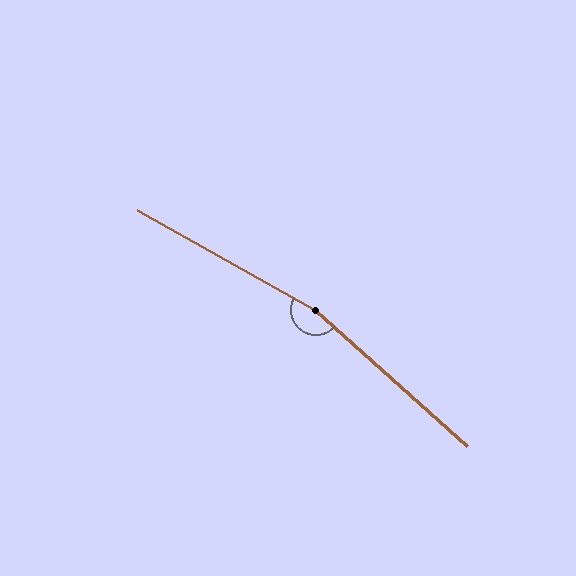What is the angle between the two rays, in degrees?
Approximately 167 degrees.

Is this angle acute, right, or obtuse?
It is obtuse.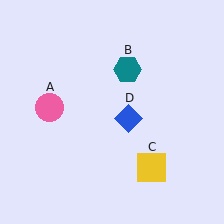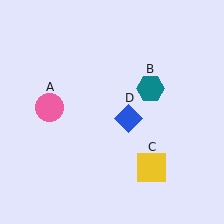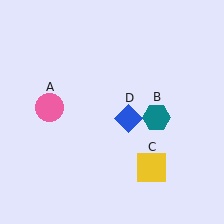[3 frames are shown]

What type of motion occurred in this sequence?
The teal hexagon (object B) rotated clockwise around the center of the scene.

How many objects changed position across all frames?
1 object changed position: teal hexagon (object B).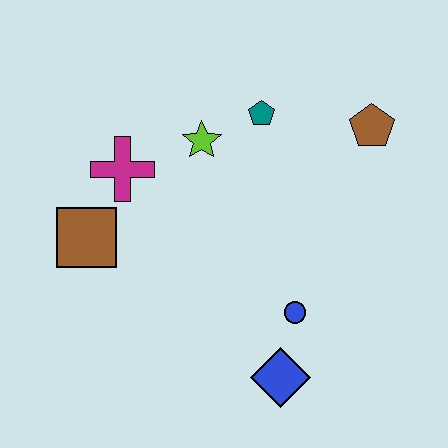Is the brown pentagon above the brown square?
Yes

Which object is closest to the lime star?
The teal pentagon is closest to the lime star.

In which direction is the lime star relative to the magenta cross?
The lime star is to the right of the magenta cross.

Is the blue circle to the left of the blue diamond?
No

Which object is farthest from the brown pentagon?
The brown square is farthest from the brown pentagon.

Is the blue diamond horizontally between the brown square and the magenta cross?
No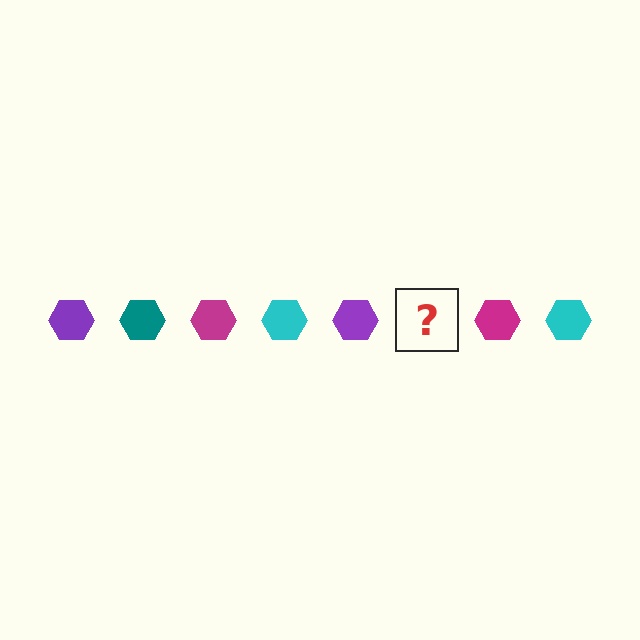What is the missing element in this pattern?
The missing element is a teal hexagon.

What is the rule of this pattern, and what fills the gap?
The rule is that the pattern cycles through purple, teal, magenta, cyan hexagons. The gap should be filled with a teal hexagon.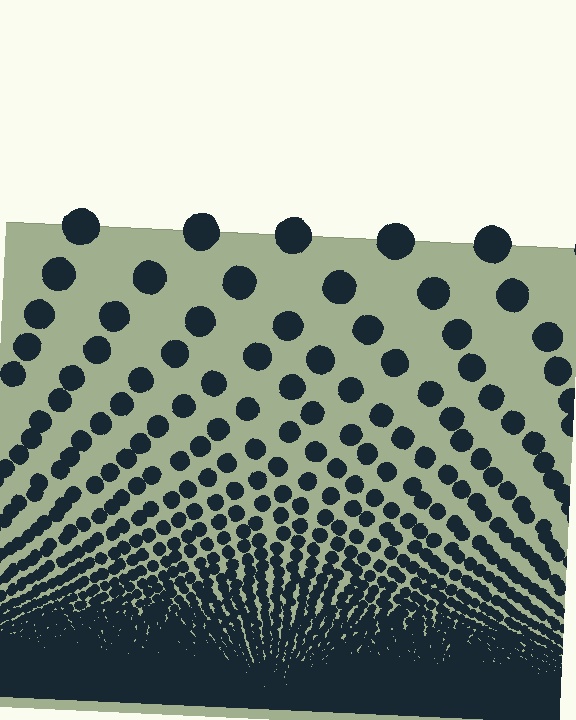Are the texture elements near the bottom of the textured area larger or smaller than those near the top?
Smaller. The gradient is inverted — elements near the bottom are smaller and denser.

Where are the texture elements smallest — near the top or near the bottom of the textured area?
Near the bottom.